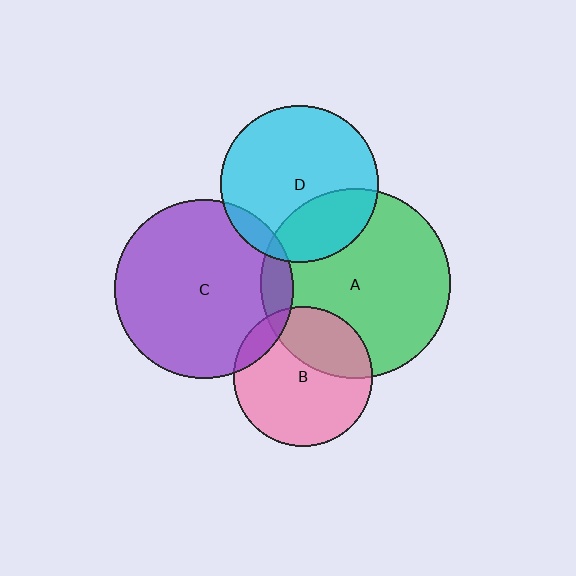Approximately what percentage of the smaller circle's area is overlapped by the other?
Approximately 10%.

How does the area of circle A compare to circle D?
Approximately 1.5 times.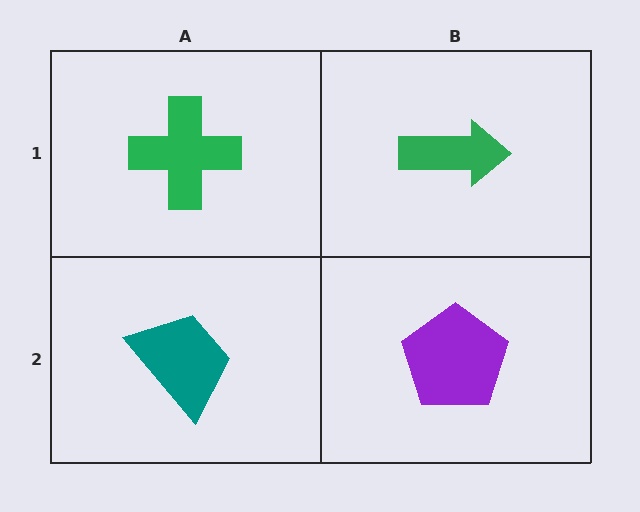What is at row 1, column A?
A green cross.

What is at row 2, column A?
A teal trapezoid.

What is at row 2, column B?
A purple pentagon.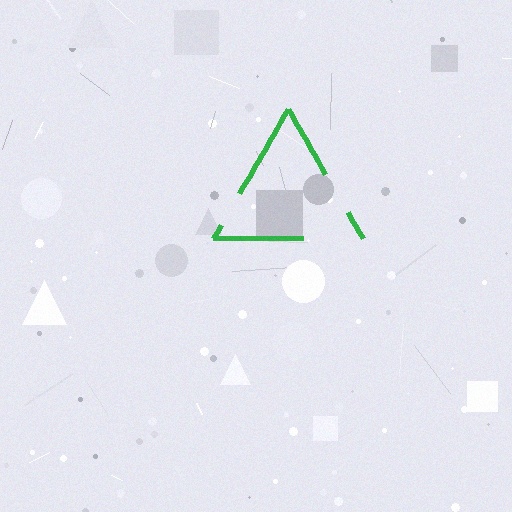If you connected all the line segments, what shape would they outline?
They would outline a triangle.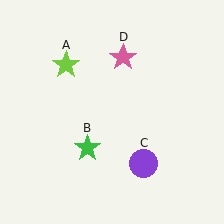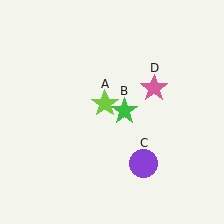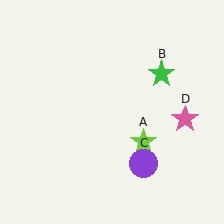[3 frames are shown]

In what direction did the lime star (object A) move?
The lime star (object A) moved down and to the right.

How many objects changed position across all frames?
3 objects changed position: lime star (object A), green star (object B), pink star (object D).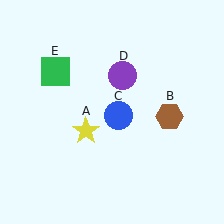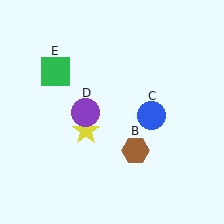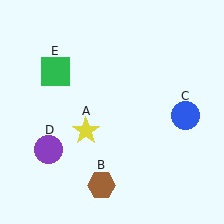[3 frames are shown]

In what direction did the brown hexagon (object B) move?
The brown hexagon (object B) moved down and to the left.